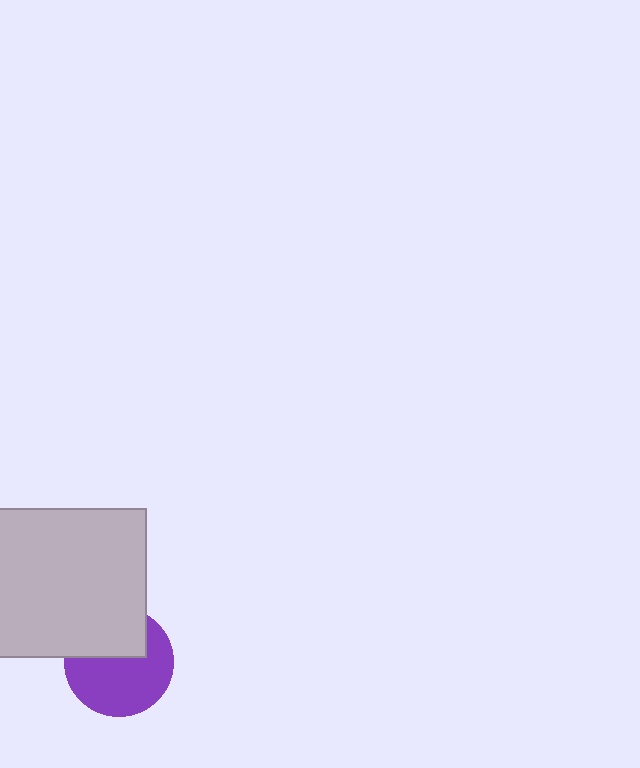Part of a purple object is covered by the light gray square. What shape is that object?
It is a circle.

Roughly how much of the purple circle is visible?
About half of it is visible (roughly 63%).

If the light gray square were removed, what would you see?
You would see the complete purple circle.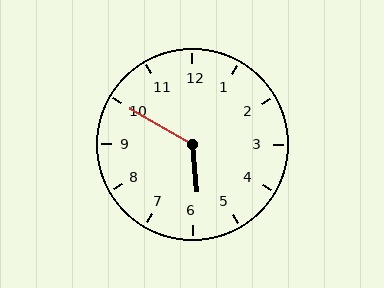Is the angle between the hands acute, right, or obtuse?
It is obtuse.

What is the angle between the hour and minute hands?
Approximately 125 degrees.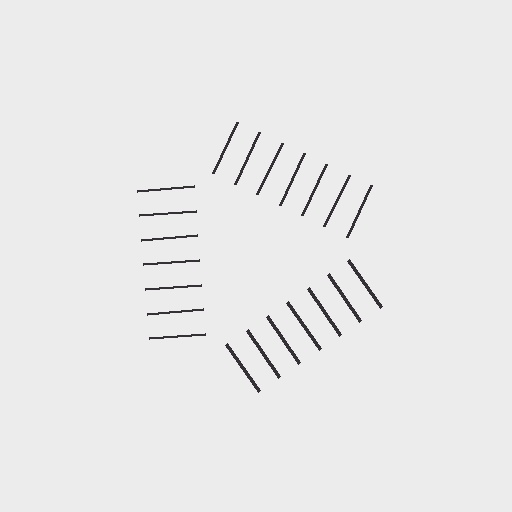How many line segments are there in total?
21 — 7 along each of the 3 edges.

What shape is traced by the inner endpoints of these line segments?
An illusory triangle — the line segments terminate on its edges but no continuous stroke is drawn.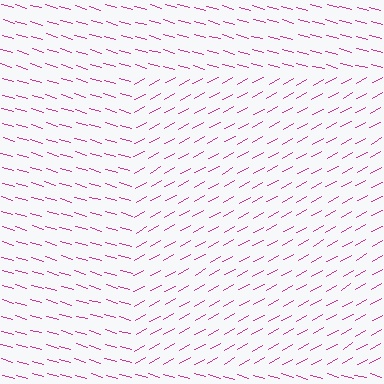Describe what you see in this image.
The image is filled with small magenta line segments. A rectangle region in the image has lines oriented differently from the surrounding lines, creating a visible texture boundary.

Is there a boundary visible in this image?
Yes, there is a texture boundary formed by a change in line orientation.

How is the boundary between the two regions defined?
The boundary is defined purely by a change in line orientation (approximately 45 degrees difference). All lines are the same color and thickness.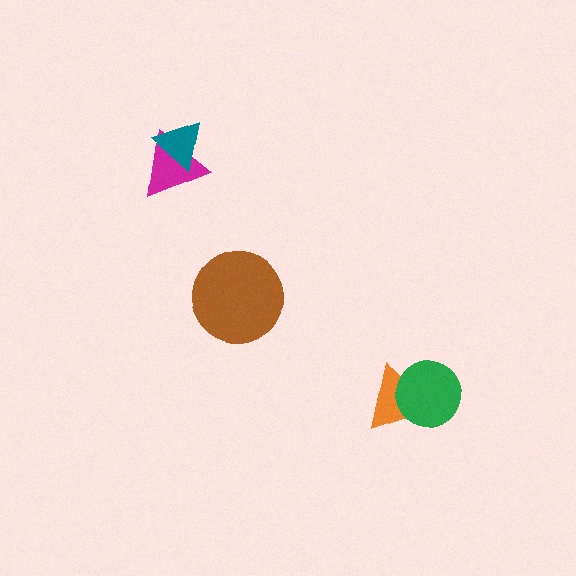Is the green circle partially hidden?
No, no other shape covers it.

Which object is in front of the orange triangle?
The green circle is in front of the orange triangle.